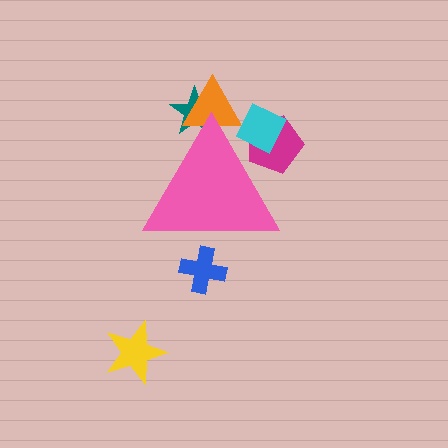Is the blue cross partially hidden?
Yes, the blue cross is partially hidden behind the pink triangle.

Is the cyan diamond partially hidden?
Yes, the cyan diamond is partially hidden behind the pink triangle.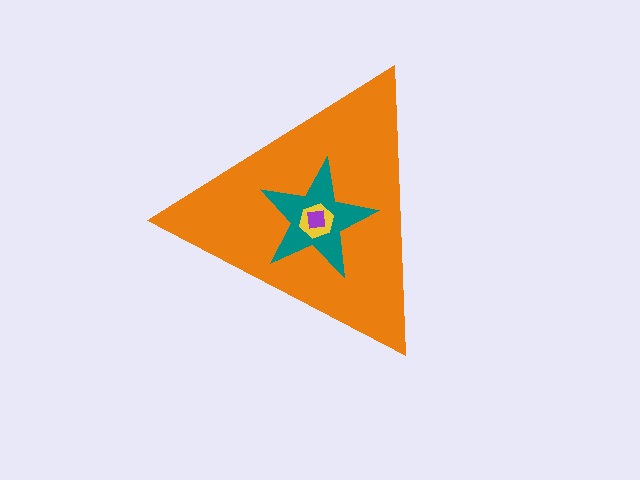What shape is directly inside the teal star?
The yellow hexagon.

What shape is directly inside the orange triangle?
The teal star.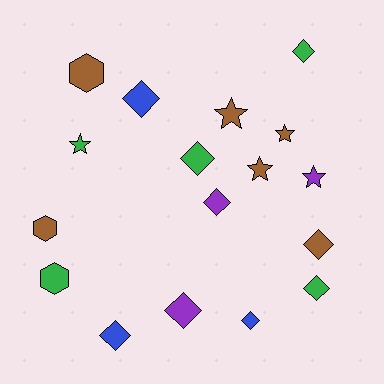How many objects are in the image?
There are 17 objects.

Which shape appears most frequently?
Diamond, with 9 objects.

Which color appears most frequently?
Brown, with 6 objects.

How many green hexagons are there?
There is 1 green hexagon.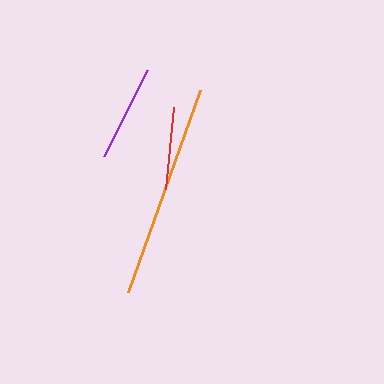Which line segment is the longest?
The orange line is the longest at approximately 214 pixels.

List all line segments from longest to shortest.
From longest to shortest: orange, purple, red.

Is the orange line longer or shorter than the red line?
The orange line is longer than the red line.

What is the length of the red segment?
The red segment is approximately 83 pixels long.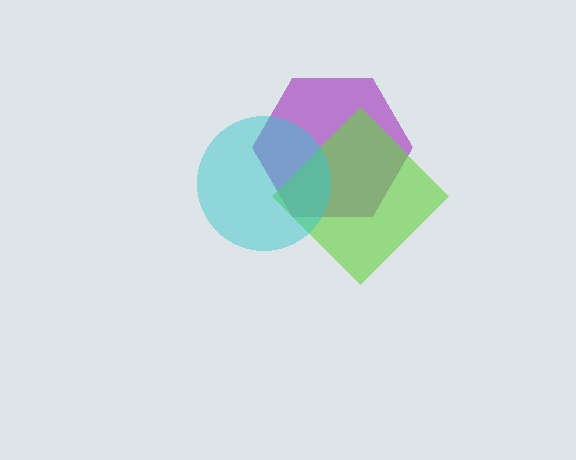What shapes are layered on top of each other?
The layered shapes are: a purple hexagon, a lime diamond, a cyan circle.